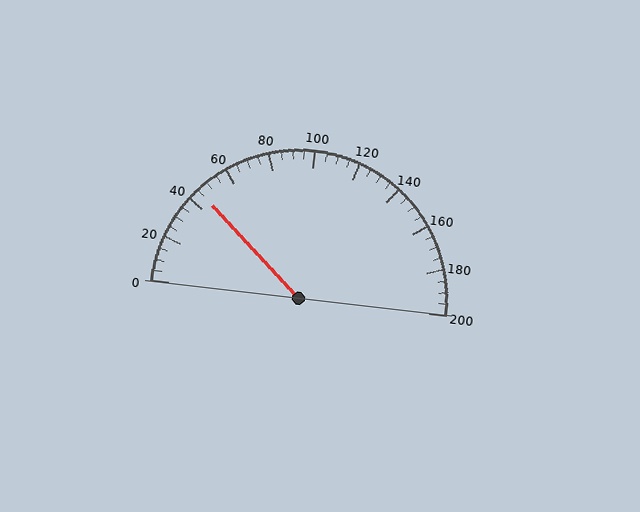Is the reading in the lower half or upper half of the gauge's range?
The reading is in the lower half of the range (0 to 200).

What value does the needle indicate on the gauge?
The needle indicates approximately 45.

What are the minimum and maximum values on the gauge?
The gauge ranges from 0 to 200.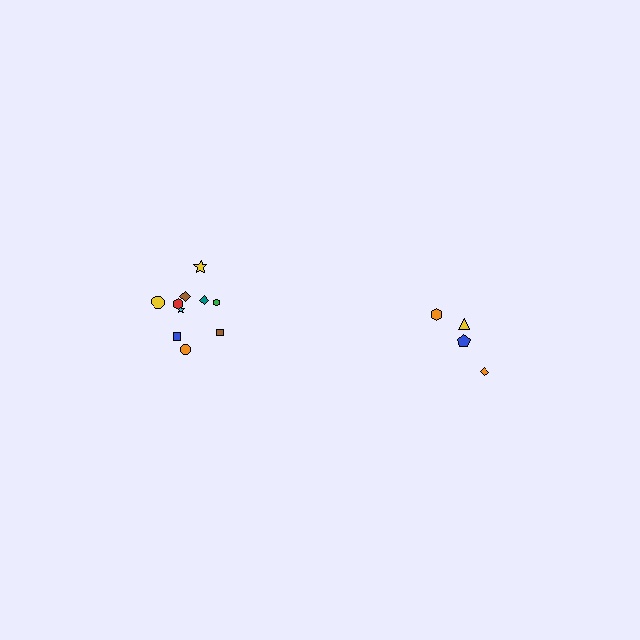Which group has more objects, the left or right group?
The left group.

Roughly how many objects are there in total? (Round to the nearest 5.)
Roughly 15 objects in total.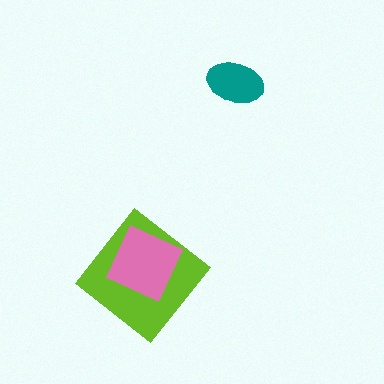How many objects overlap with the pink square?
1 object overlaps with the pink square.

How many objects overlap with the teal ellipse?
0 objects overlap with the teal ellipse.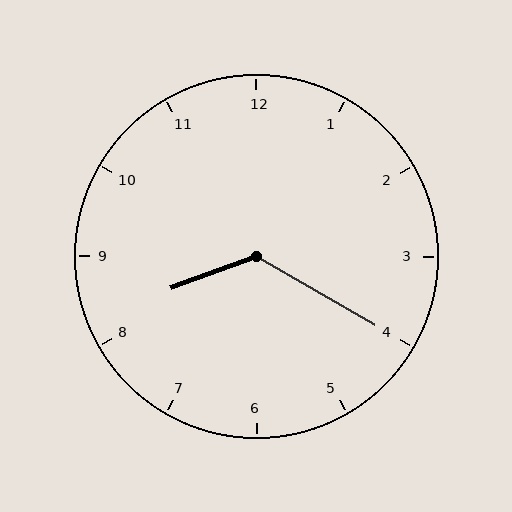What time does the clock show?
8:20.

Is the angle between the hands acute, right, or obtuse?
It is obtuse.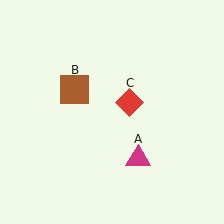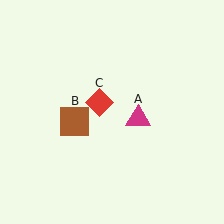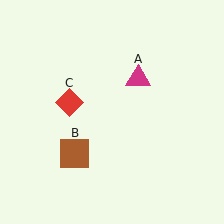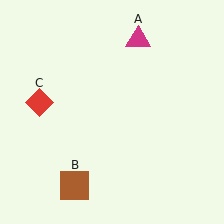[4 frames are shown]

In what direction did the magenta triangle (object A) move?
The magenta triangle (object A) moved up.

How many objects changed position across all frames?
3 objects changed position: magenta triangle (object A), brown square (object B), red diamond (object C).